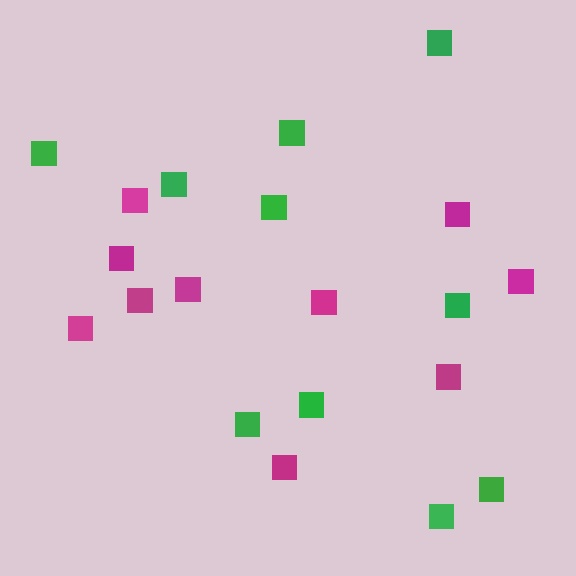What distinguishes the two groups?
There are 2 groups: one group of green squares (10) and one group of magenta squares (10).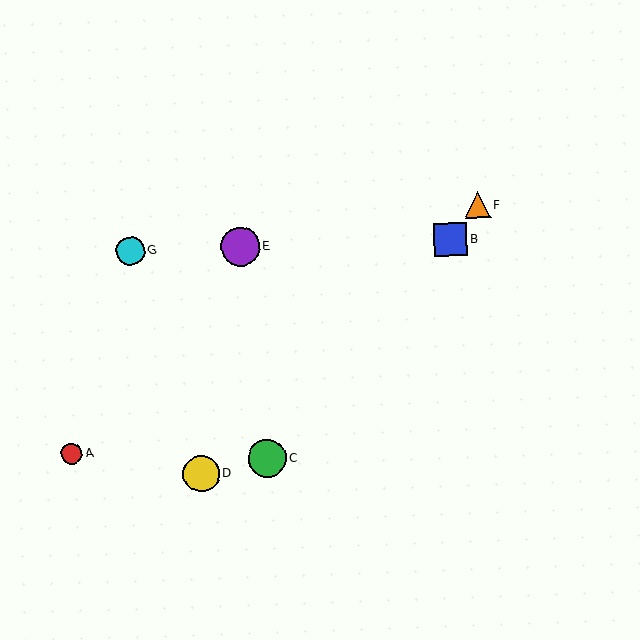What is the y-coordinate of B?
Object B is at y≈240.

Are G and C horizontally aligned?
No, G is at y≈251 and C is at y≈459.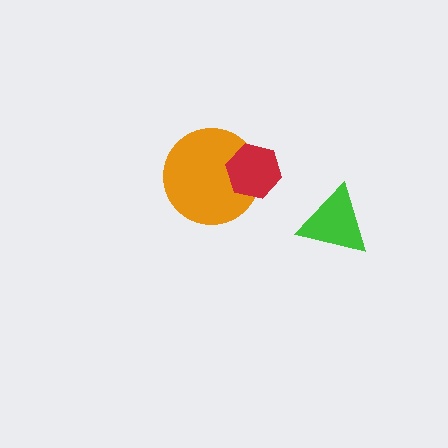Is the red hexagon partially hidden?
No, no other shape covers it.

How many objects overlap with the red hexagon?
1 object overlaps with the red hexagon.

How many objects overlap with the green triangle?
0 objects overlap with the green triangle.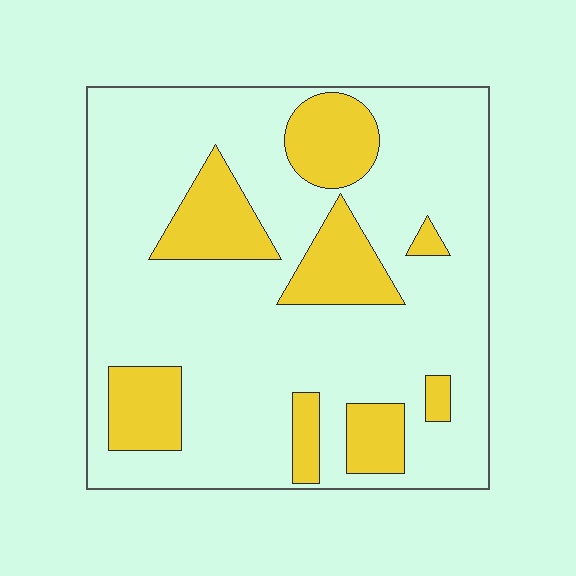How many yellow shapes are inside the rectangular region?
8.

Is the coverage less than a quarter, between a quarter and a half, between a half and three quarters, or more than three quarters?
Less than a quarter.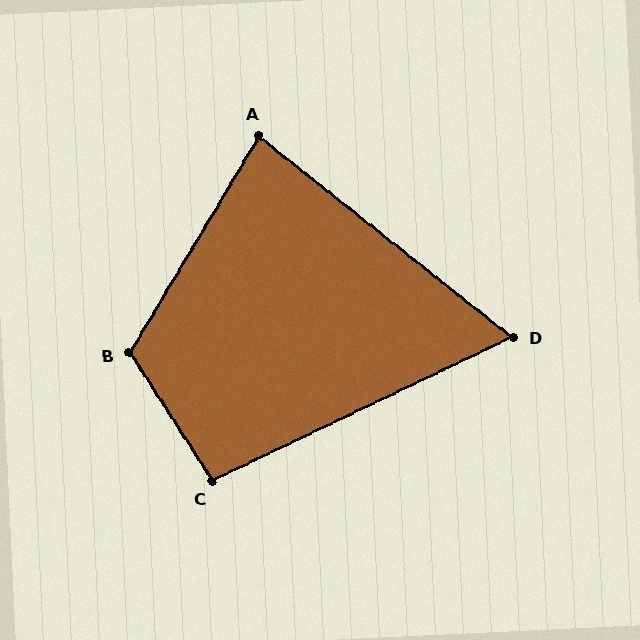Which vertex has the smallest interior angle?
D, at approximately 64 degrees.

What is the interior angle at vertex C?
Approximately 97 degrees (obtuse).